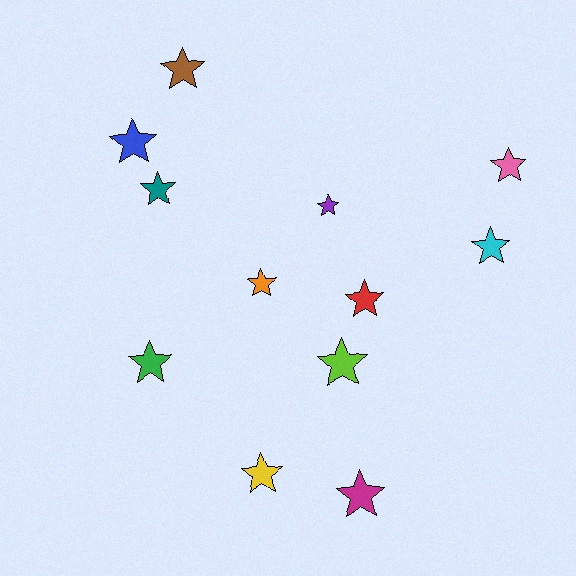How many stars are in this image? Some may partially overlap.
There are 12 stars.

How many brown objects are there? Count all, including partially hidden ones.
There is 1 brown object.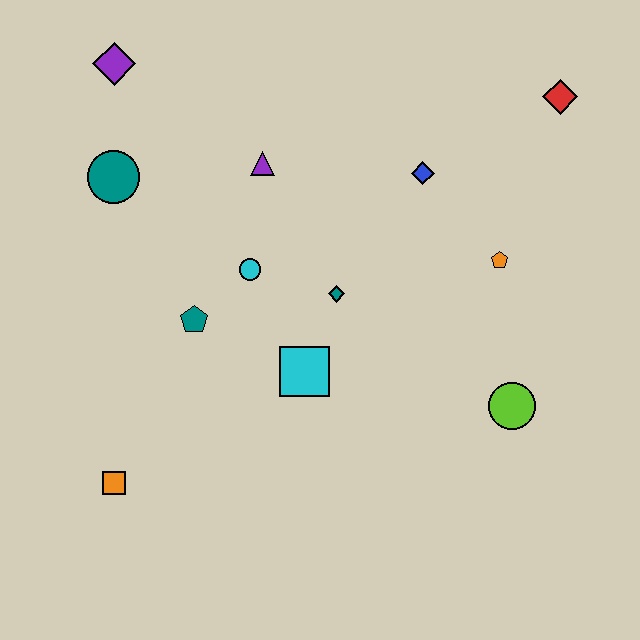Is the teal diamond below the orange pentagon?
Yes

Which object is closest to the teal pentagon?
The cyan circle is closest to the teal pentagon.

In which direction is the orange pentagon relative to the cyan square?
The orange pentagon is to the right of the cyan square.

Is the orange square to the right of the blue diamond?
No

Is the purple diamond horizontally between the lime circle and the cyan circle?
No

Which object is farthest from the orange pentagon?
The orange square is farthest from the orange pentagon.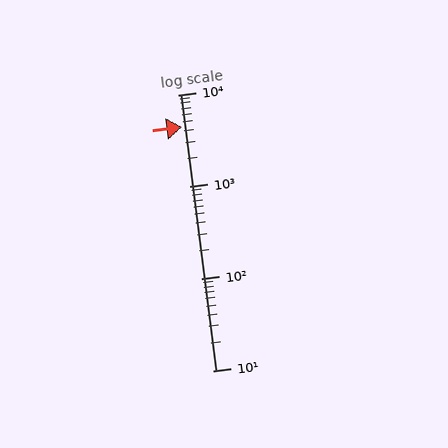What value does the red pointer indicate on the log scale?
The pointer indicates approximately 4500.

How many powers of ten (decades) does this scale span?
The scale spans 3 decades, from 10 to 10000.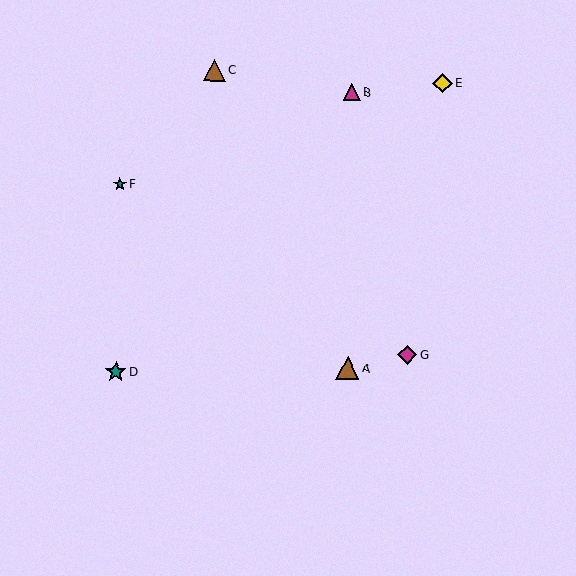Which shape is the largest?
The brown triangle (labeled A) is the largest.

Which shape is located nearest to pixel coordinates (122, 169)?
The teal star (labeled F) at (120, 184) is nearest to that location.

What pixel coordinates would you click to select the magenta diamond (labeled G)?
Click at (407, 355) to select the magenta diamond G.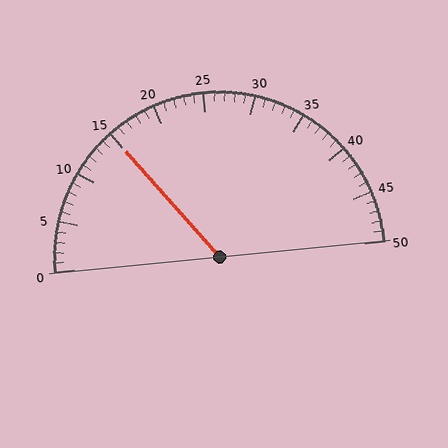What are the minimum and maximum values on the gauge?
The gauge ranges from 0 to 50.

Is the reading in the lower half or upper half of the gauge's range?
The reading is in the lower half of the range (0 to 50).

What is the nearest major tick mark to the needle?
The nearest major tick mark is 15.